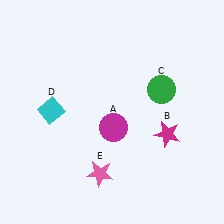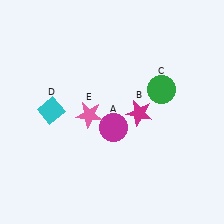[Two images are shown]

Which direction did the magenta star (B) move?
The magenta star (B) moved left.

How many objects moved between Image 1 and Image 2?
2 objects moved between the two images.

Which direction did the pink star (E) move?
The pink star (E) moved up.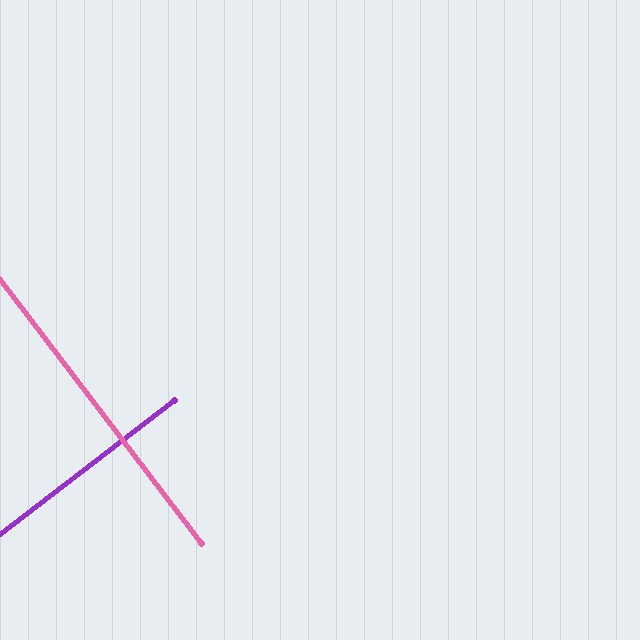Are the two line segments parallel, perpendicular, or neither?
Perpendicular — they meet at approximately 90°.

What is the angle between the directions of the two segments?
Approximately 90 degrees.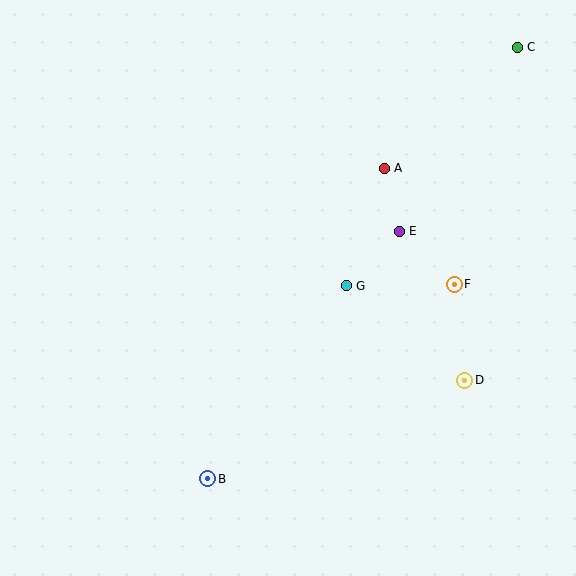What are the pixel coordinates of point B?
Point B is at (208, 479).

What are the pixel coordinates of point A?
Point A is at (384, 168).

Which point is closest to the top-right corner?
Point C is closest to the top-right corner.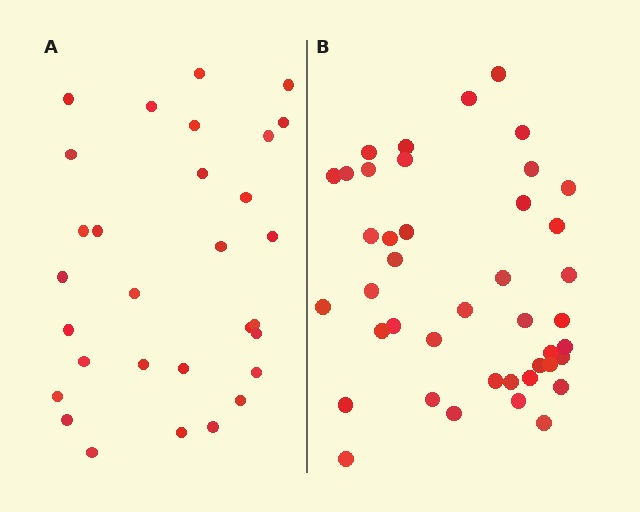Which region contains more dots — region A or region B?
Region B (the right region) has more dots.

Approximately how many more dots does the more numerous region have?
Region B has roughly 12 or so more dots than region A.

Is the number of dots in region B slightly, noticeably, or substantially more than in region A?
Region B has noticeably more, but not dramatically so. The ratio is roughly 1.4 to 1.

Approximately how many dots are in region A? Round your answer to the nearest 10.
About 30 dots.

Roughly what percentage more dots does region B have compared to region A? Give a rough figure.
About 40% more.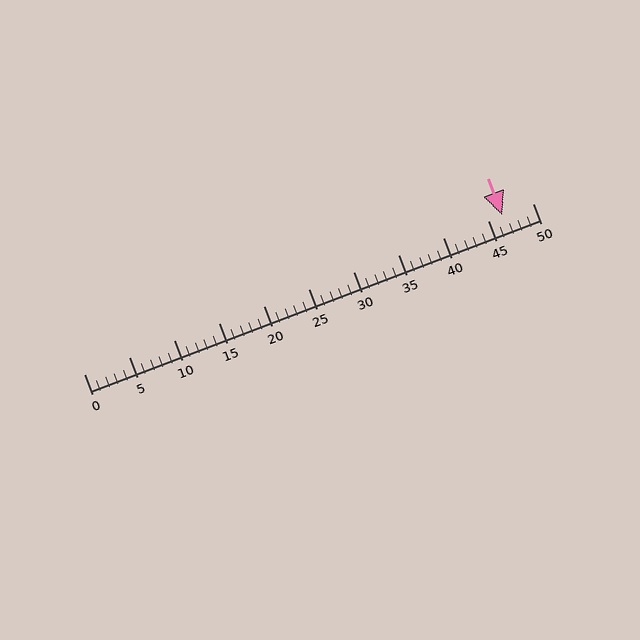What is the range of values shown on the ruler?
The ruler shows values from 0 to 50.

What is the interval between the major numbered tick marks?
The major tick marks are spaced 5 units apart.